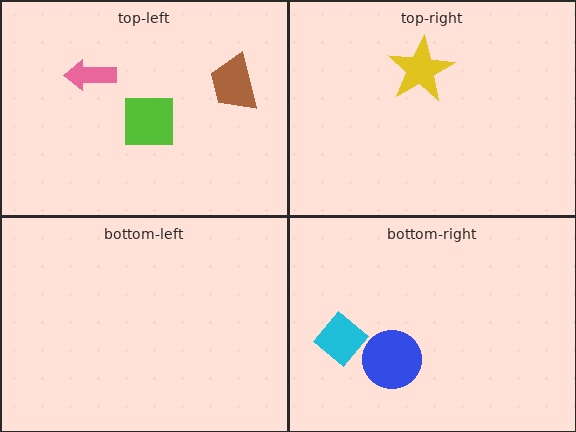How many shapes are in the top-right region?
1.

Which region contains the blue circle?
The bottom-right region.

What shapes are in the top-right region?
The yellow star.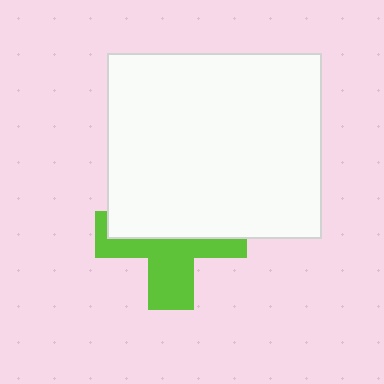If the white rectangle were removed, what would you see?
You would see the complete lime cross.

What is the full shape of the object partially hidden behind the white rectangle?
The partially hidden object is a lime cross.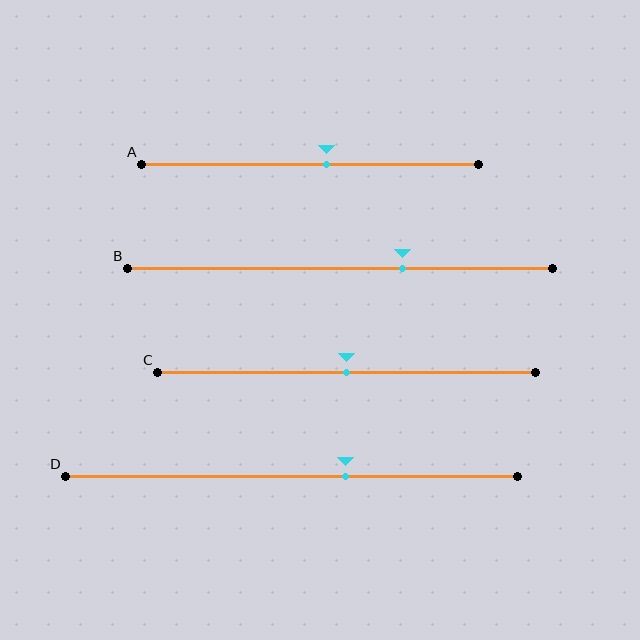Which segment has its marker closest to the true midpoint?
Segment C has its marker closest to the true midpoint.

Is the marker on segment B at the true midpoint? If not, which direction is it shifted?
No, the marker on segment B is shifted to the right by about 15% of the segment length.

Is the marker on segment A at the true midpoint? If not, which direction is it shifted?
No, the marker on segment A is shifted to the right by about 5% of the segment length.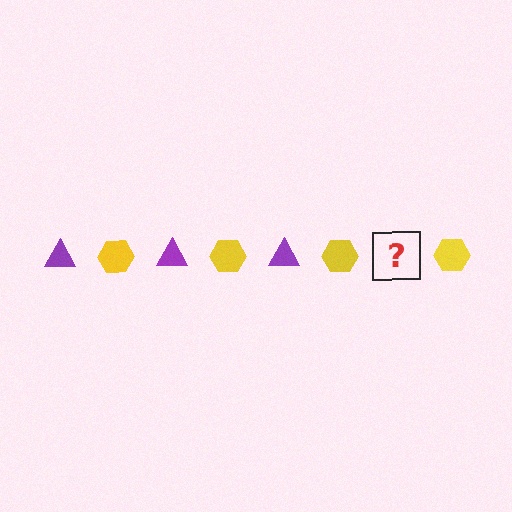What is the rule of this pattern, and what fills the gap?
The rule is that the pattern alternates between purple triangle and yellow hexagon. The gap should be filled with a purple triangle.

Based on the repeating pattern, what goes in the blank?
The blank should be a purple triangle.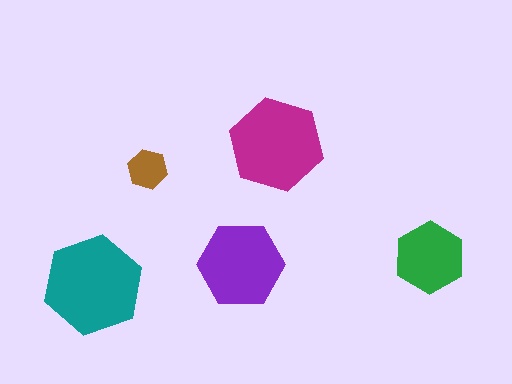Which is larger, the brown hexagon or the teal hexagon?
The teal one.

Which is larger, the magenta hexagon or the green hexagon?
The magenta one.